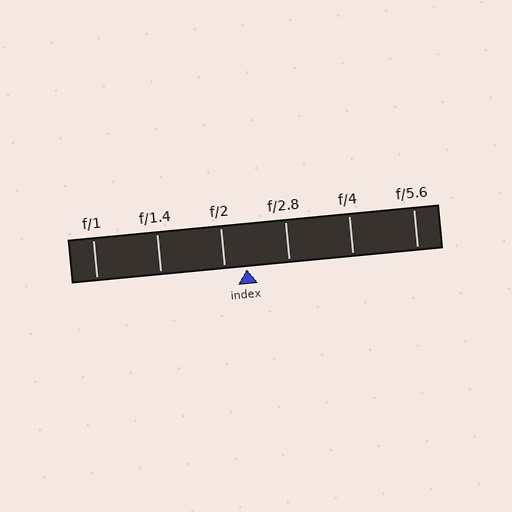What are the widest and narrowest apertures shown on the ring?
The widest aperture shown is f/1 and the narrowest is f/5.6.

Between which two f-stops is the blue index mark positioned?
The index mark is between f/2 and f/2.8.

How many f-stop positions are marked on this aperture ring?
There are 6 f-stop positions marked.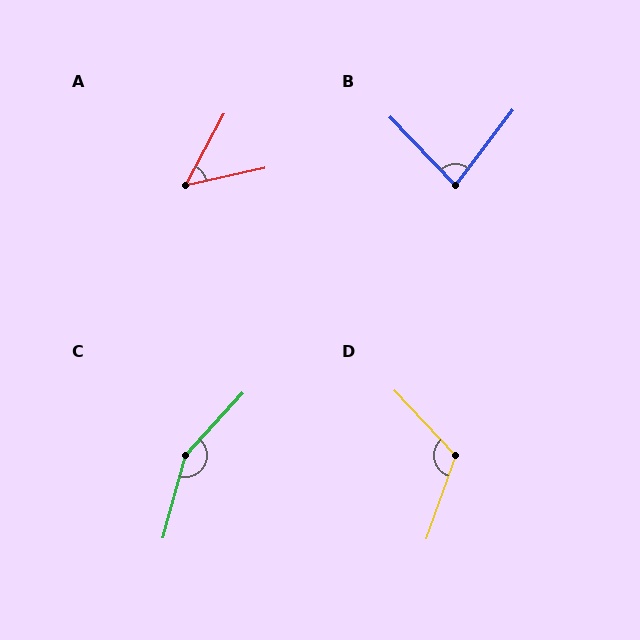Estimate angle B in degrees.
Approximately 81 degrees.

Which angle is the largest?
C, at approximately 153 degrees.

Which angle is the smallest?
A, at approximately 50 degrees.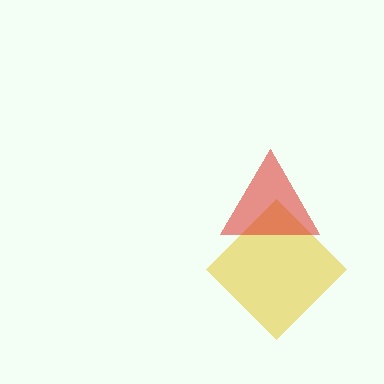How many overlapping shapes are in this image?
There are 2 overlapping shapes in the image.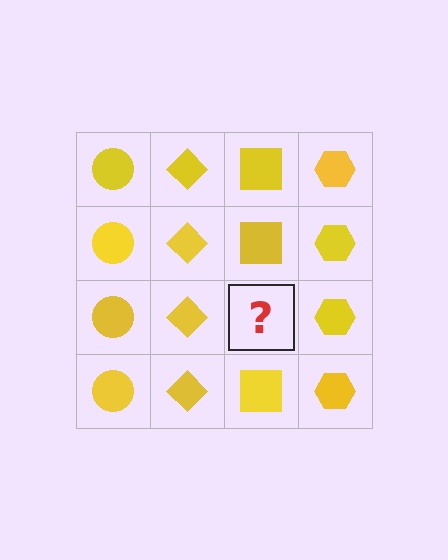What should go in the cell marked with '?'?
The missing cell should contain a yellow square.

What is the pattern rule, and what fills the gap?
The rule is that each column has a consistent shape. The gap should be filled with a yellow square.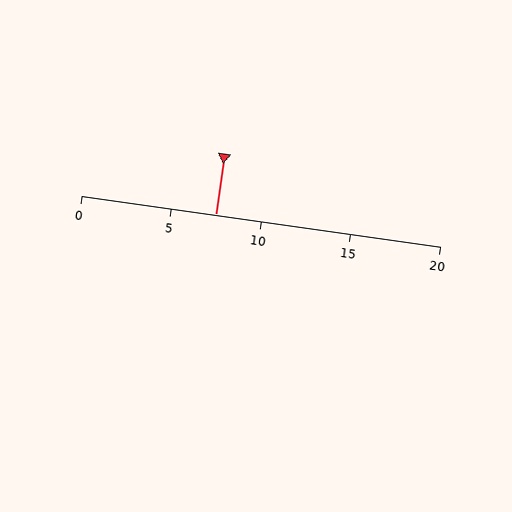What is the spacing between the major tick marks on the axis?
The major ticks are spaced 5 apart.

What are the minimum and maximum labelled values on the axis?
The axis runs from 0 to 20.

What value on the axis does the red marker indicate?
The marker indicates approximately 7.5.